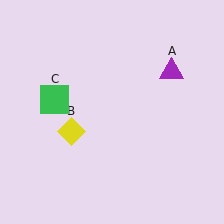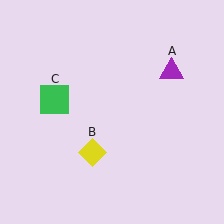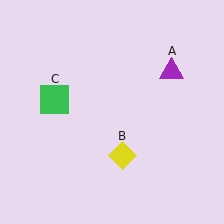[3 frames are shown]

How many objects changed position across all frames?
1 object changed position: yellow diamond (object B).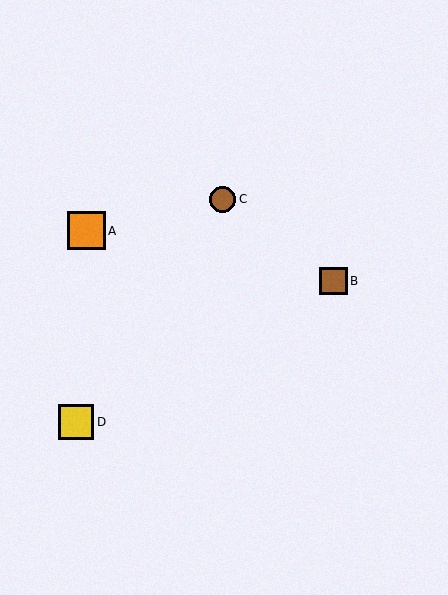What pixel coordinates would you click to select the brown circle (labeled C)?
Click at (223, 199) to select the brown circle C.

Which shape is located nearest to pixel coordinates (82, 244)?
The orange square (labeled A) at (86, 231) is nearest to that location.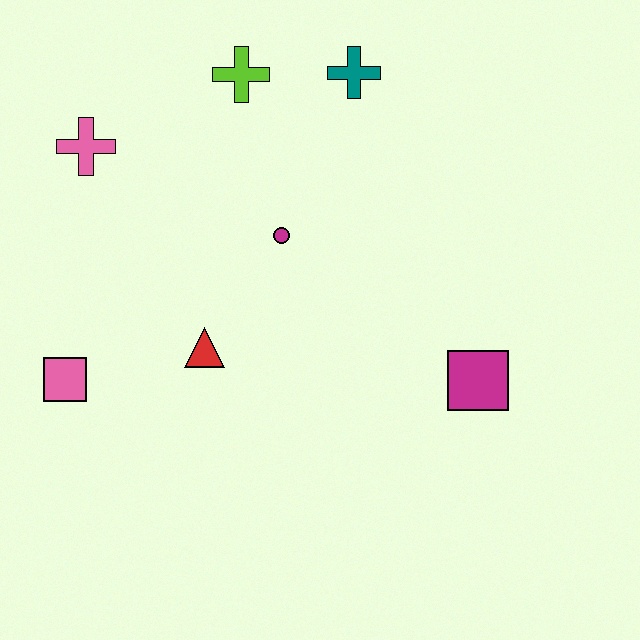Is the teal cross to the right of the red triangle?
Yes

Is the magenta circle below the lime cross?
Yes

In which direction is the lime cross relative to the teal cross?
The lime cross is to the left of the teal cross.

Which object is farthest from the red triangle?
The teal cross is farthest from the red triangle.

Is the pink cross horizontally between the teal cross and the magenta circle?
No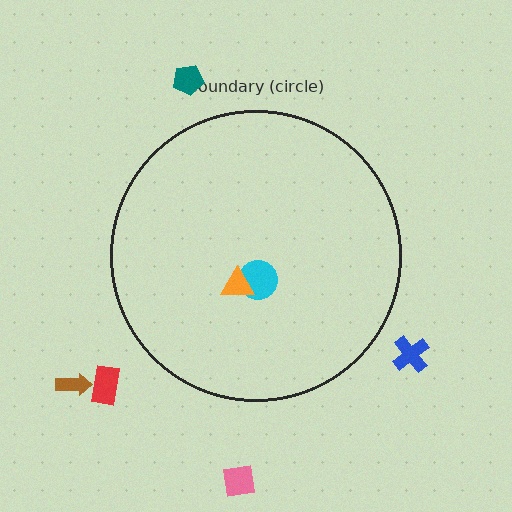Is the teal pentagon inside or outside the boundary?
Outside.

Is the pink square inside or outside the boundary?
Outside.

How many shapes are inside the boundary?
2 inside, 5 outside.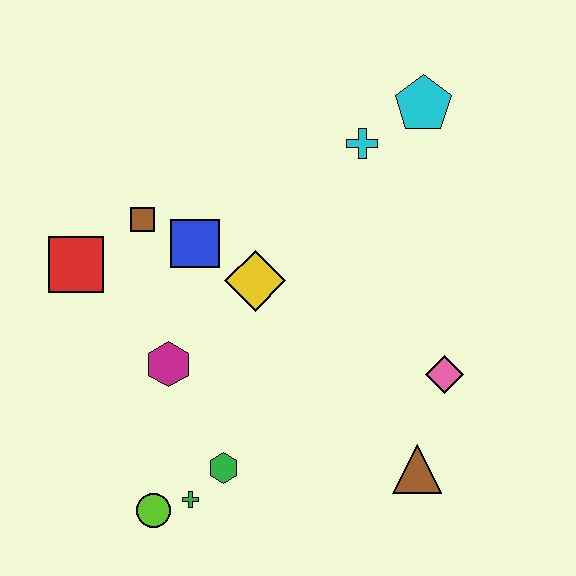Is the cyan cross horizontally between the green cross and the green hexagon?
No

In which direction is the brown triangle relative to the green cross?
The brown triangle is to the right of the green cross.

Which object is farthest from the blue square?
The brown triangle is farthest from the blue square.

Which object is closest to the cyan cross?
The cyan pentagon is closest to the cyan cross.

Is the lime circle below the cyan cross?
Yes